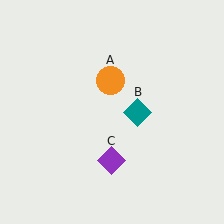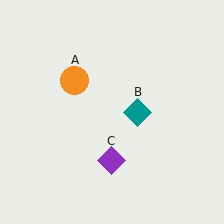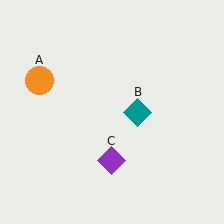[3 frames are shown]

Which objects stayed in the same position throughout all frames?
Teal diamond (object B) and purple diamond (object C) remained stationary.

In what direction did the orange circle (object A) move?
The orange circle (object A) moved left.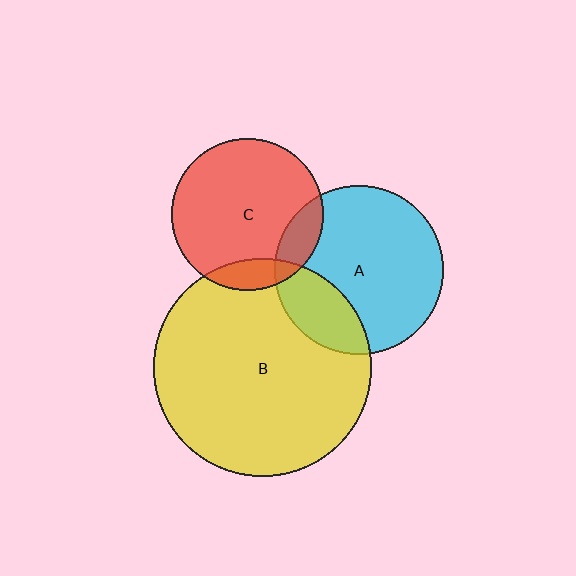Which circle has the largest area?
Circle B (yellow).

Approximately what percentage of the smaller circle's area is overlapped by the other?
Approximately 25%.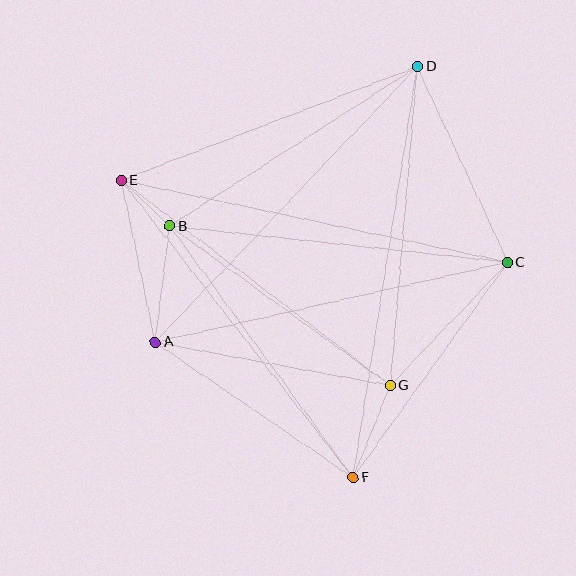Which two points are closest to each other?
Points B and E are closest to each other.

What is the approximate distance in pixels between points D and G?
The distance between D and G is approximately 320 pixels.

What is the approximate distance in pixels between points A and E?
The distance between A and E is approximately 165 pixels.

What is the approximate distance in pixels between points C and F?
The distance between C and F is approximately 264 pixels.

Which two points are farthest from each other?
Points D and F are farthest from each other.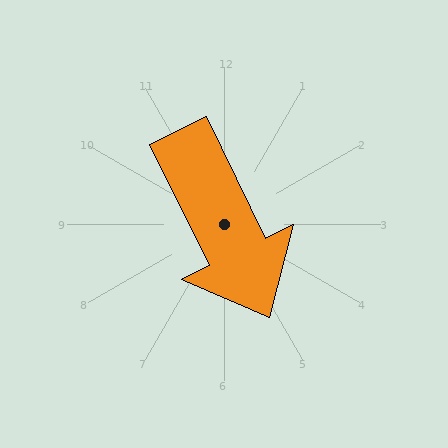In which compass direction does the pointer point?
Southeast.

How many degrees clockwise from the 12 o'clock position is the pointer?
Approximately 154 degrees.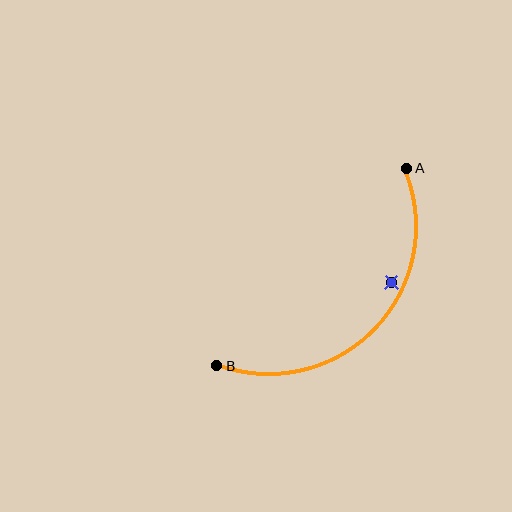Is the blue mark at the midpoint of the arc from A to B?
No — the blue mark does not lie on the arc at all. It sits slightly inside the curve.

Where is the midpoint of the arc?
The arc midpoint is the point on the curve farthest from the straight line joining A and B. It sits below and to the right of that line.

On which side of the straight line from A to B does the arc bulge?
The arc bulges below and to the right of the straight line connecting A and B.